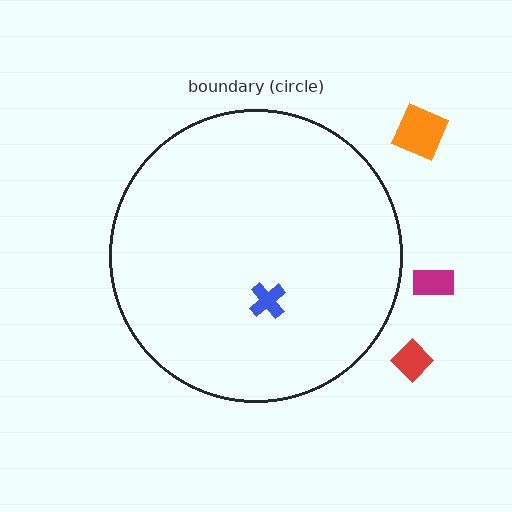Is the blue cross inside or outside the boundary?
Inside.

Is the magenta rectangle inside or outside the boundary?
Outside.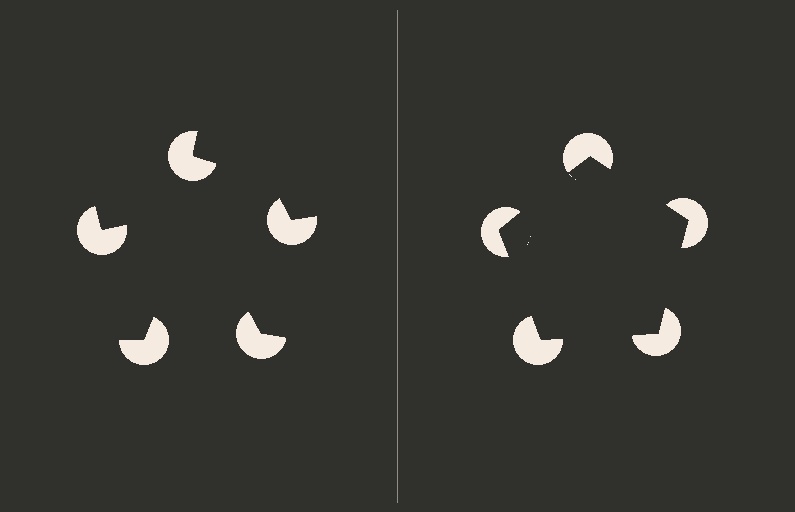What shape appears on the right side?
An illusory pentagon.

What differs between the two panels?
The pac-man discs are positioned identically on both sides; only the wedge orientations differ. On the right they align to a pentagon; on the left they are misaligned.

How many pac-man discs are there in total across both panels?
10 — 5 on each side.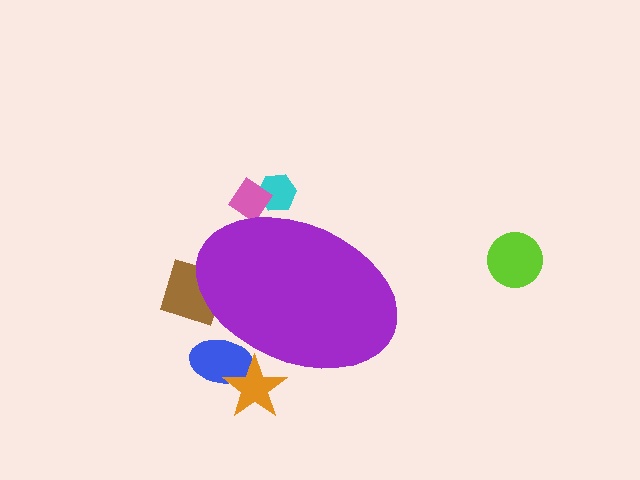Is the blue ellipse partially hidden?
Yes, the blue ellipse is partially hidden behind the purple ellipse.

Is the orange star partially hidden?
Yes, the orange star is partially hidden behind the purple ellipse.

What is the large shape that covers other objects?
A purple ellipse.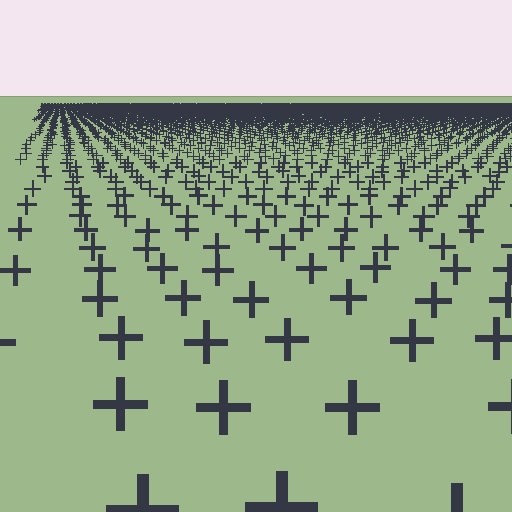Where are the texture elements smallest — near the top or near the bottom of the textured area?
Near the top.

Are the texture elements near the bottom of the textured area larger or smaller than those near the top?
Larger. Near the bottom, elements are closer to the viewer and appear at a bigger on-screen size.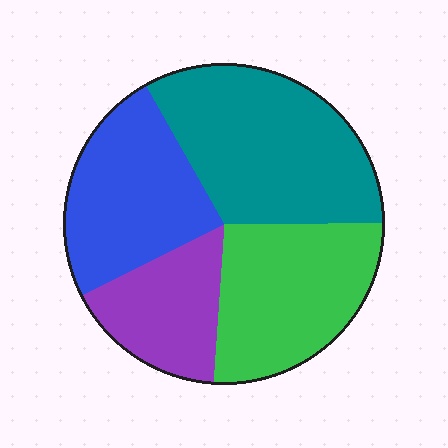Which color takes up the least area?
Purple, at roughly 15%.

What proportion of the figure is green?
Green covers around 25% of the figure.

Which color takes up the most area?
Teal, at roughly 35%.